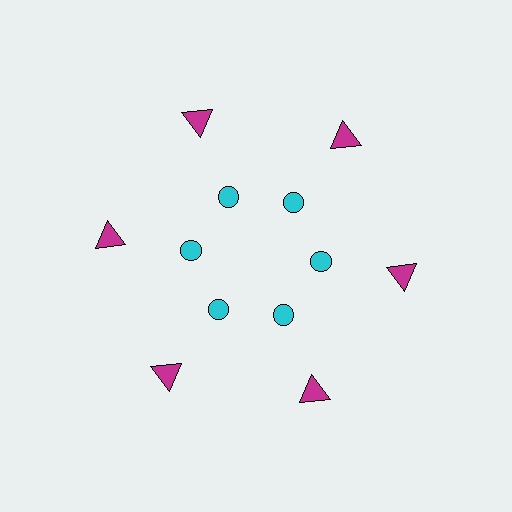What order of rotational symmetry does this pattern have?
This pattern has 6-fold rotational symmetry.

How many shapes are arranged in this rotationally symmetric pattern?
There are 12 shapes, arranged in 6 groups of 2.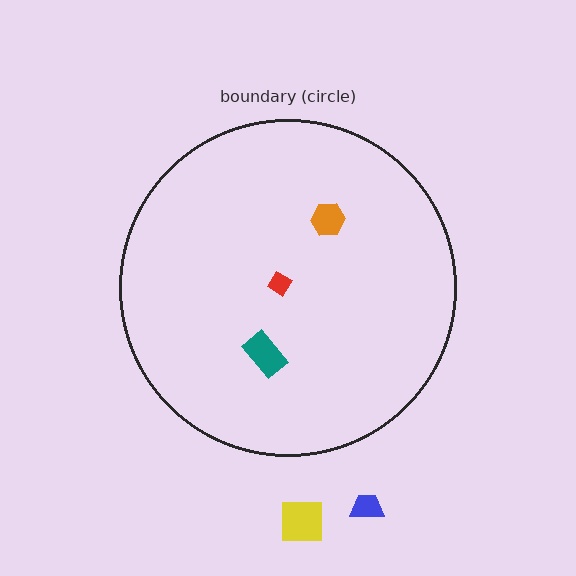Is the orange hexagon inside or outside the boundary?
Inside.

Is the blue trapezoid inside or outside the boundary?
Outside.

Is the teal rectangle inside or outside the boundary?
Inside.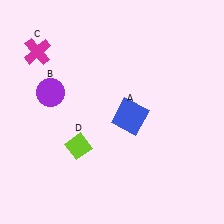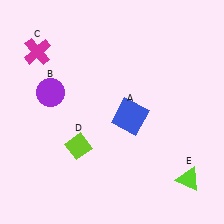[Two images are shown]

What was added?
A lime triangle (E) was added in Image 2.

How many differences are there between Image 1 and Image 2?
There is 1 difference between the two images.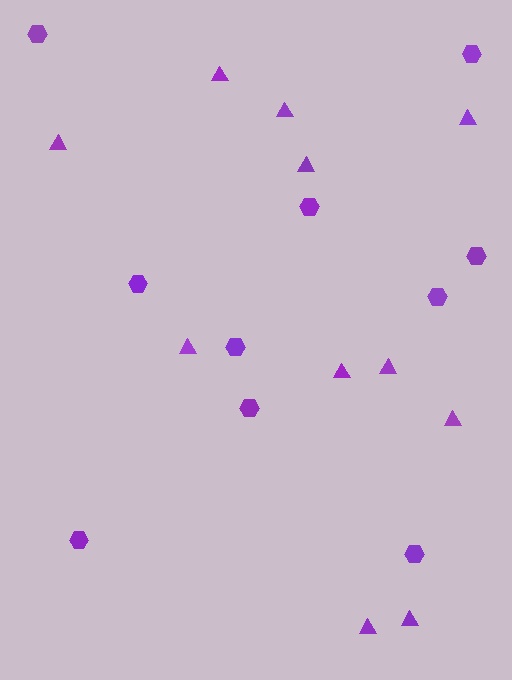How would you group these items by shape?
There are 2 groups: one group of hexagons (10) and one group of triangles (11).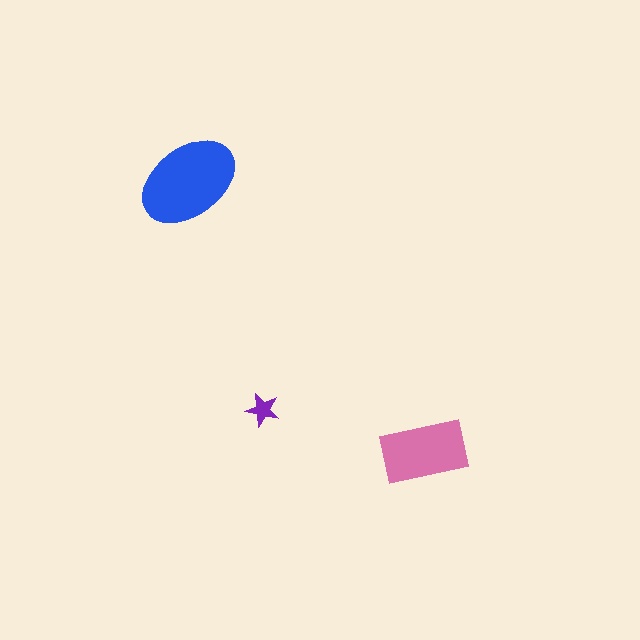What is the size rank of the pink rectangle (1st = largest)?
2nd.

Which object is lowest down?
The pink rectangle is bottommost.